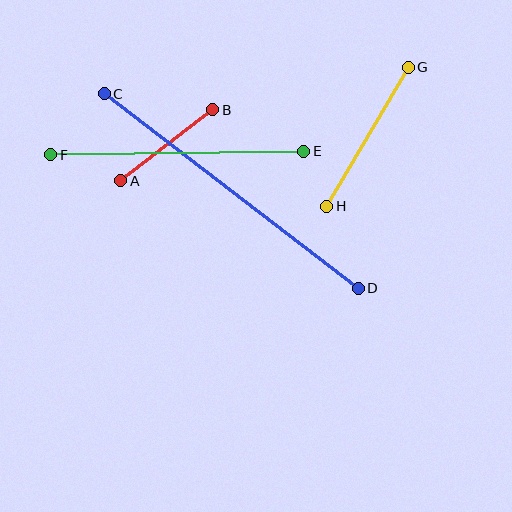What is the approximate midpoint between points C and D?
The midpoint is at approximately (231, 191) pixels.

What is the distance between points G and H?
The distance is approximately 161 pixels.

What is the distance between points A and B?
The distance is approximately 116 pixels.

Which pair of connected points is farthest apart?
Points C and D are farthest apart.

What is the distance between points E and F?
The distance is approximately 253 pixels.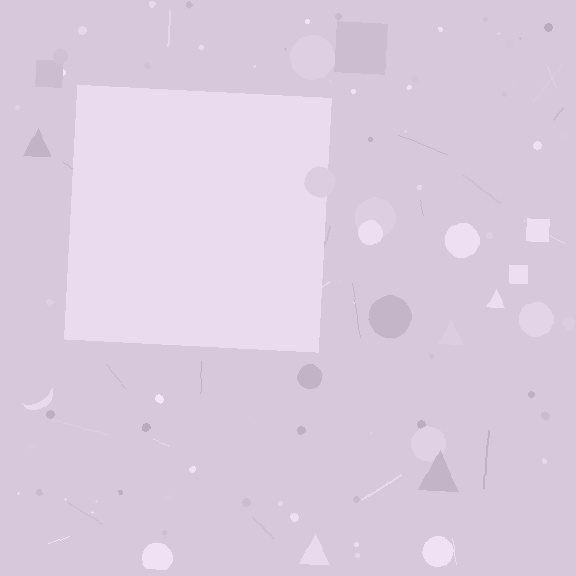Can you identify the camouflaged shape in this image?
The camouflaged shape is a square.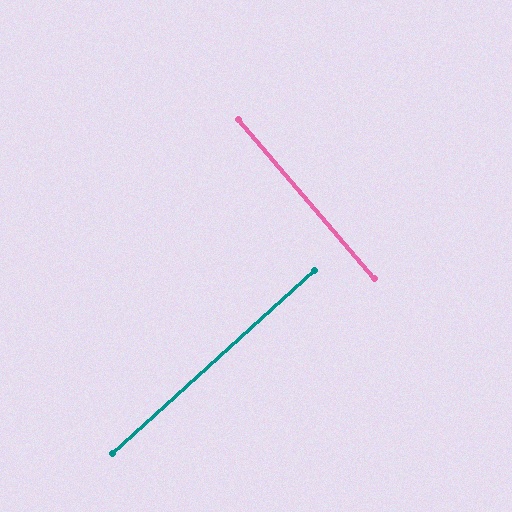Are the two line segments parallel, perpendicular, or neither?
Perpendicular — they meet at approximately 89°.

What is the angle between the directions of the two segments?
Approximately 89 degrees.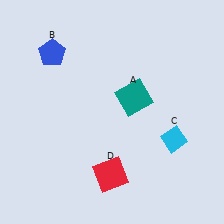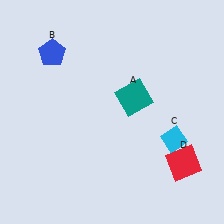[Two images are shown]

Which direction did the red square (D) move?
The red square (D) moved right.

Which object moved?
The red square (D) moved right.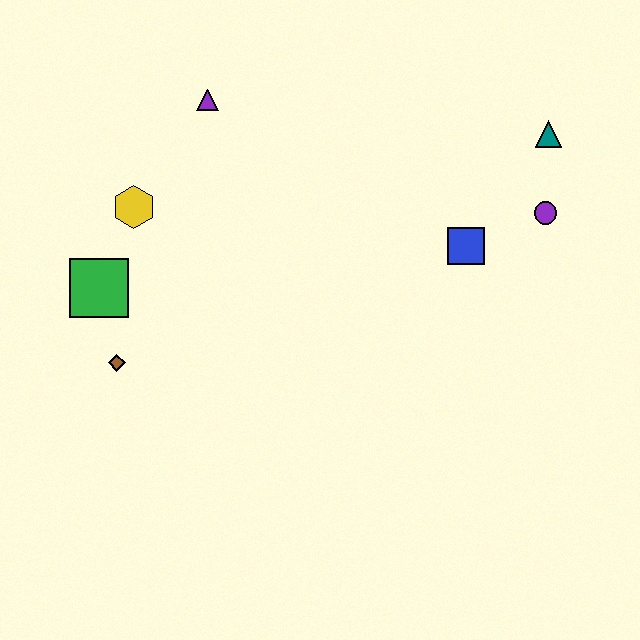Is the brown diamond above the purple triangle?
No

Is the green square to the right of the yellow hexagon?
No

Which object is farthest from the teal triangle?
The brown diamond is farthest from the teal triangle.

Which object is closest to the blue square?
The purple circle is closest to the blue square.